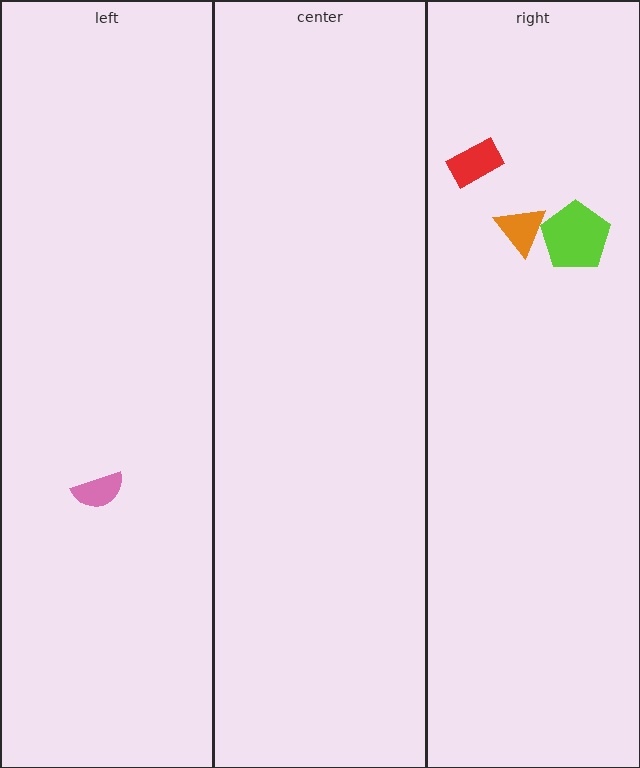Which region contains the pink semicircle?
The left region.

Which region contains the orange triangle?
The right region.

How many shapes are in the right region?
3.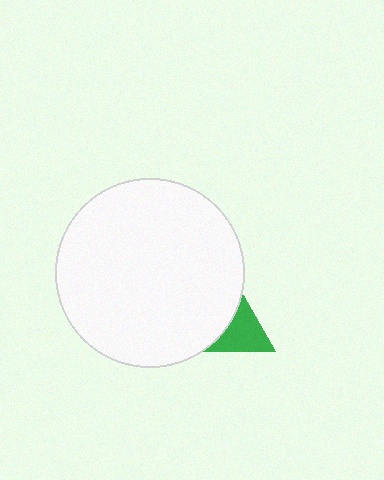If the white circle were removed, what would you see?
You would see the complete green triangle.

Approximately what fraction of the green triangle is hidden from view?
Roughly 63% of the green triangle is hidden behind the white circle.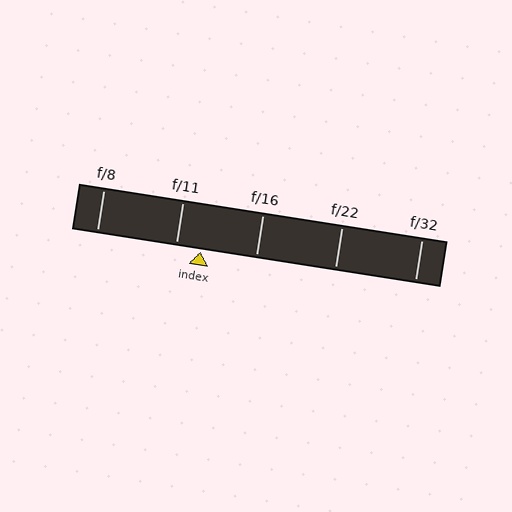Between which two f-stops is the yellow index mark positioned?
The index mark is between f/11 and f/16.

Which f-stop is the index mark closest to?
The index mark is closest to f/11.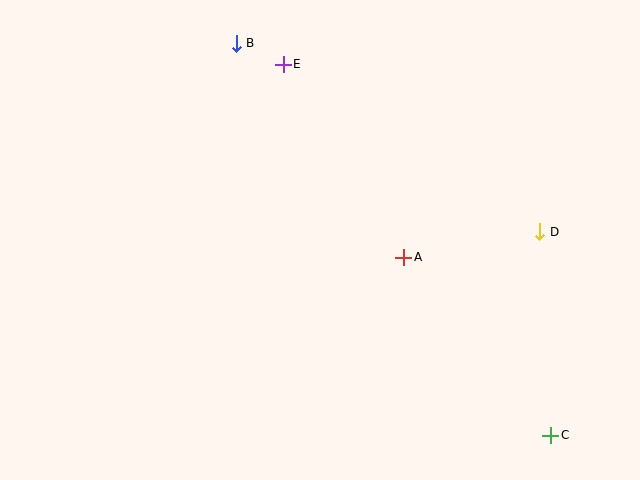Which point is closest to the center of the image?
Point A at (404, 257) is closest to the center.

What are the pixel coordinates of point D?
Point D is at (540, 232).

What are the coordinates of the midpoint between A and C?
The midpoint between A and C is at (477, 346).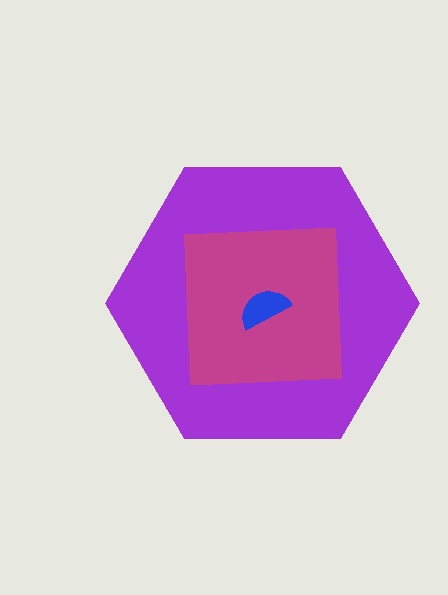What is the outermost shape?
The purple hexagon.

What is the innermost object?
The blue semicircle.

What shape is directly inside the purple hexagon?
The magenta square.